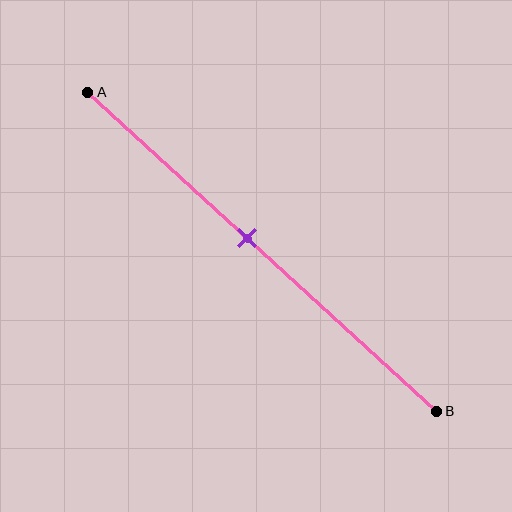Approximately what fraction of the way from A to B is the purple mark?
The purple mark is approximately 45% of the way from A to B.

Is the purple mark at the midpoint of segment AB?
No, the mark is at about 45% from A, not at the 50% midpoint.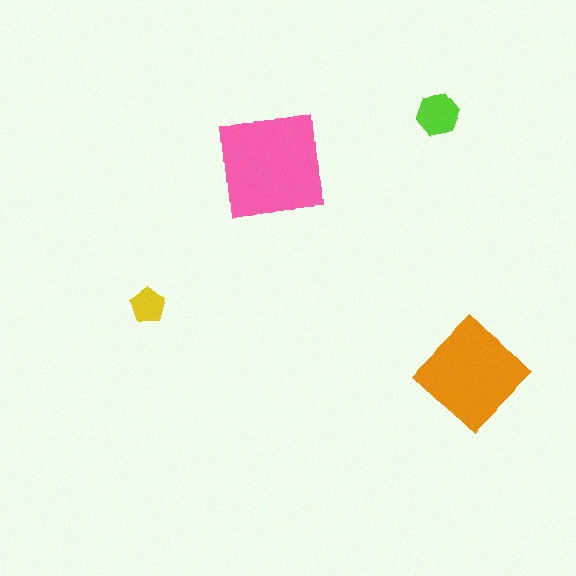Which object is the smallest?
The yellow pentagon.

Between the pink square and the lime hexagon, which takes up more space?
The pink square.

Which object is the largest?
The pink square.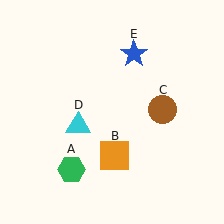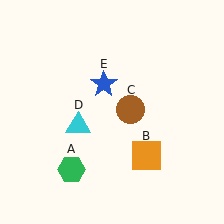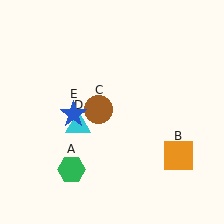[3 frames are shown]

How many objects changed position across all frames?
3 objects changed position: orange square (object B), brown circle (object C), blue star (object E).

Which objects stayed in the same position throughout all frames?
Green hexagon (object A) and cyan triangle (object D) remained stationary.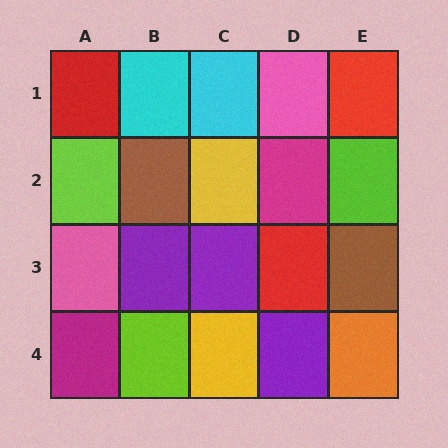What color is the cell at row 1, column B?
Cyan.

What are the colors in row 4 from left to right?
Magenta, lime, yellow, purple, orange.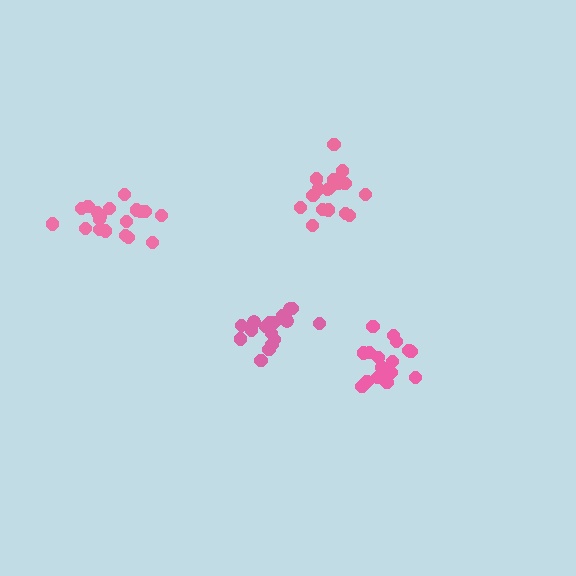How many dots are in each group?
Group 1: 18 dots, Group 2: 17 dots, Group 3: 20 dots, Group 4: 17 dots (72 total).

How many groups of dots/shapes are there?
There are 4 groups.